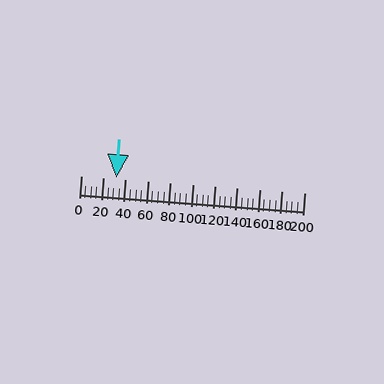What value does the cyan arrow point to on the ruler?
The cyan arrow points to approximately 32.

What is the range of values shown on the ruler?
The ruler shows values from 0 to 200.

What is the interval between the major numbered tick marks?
The major tick marks are spaced 20 units apart.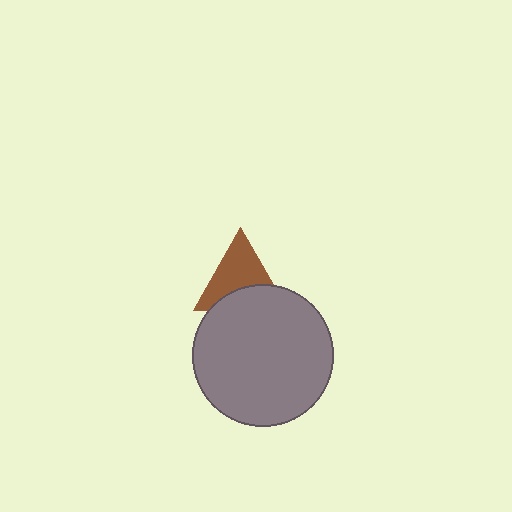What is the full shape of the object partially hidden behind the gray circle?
The partially hidden object is a brown triangle.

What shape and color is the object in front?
The object in front is a gray circle.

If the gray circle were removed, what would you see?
You would see the complete brown triangle.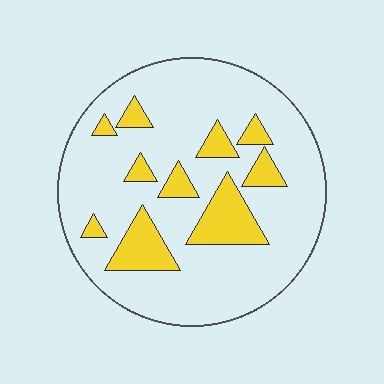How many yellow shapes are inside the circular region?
10.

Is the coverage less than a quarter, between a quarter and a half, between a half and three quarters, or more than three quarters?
Less than a quarter.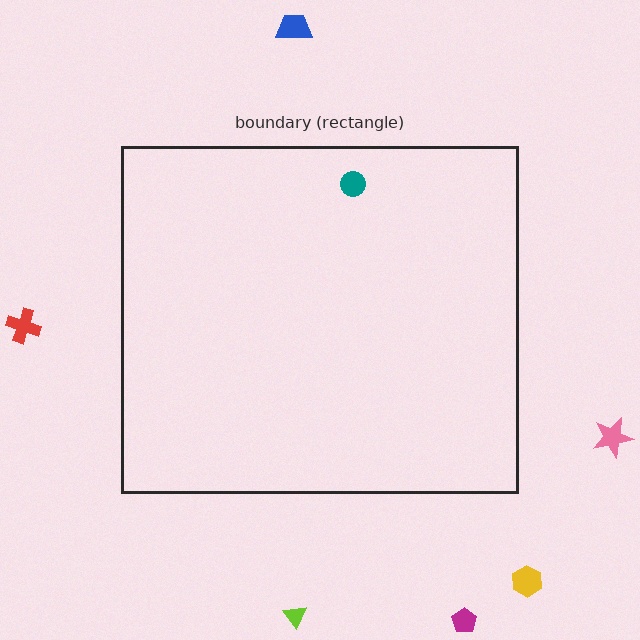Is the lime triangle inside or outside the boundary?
Outside.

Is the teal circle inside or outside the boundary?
Inside.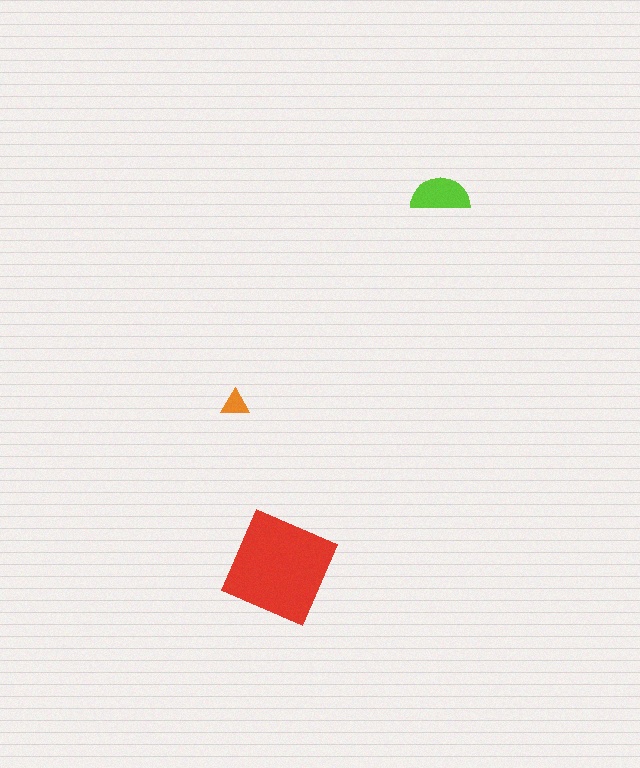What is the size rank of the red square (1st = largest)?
1st.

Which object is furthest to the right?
The lime semicircle is rightmost.